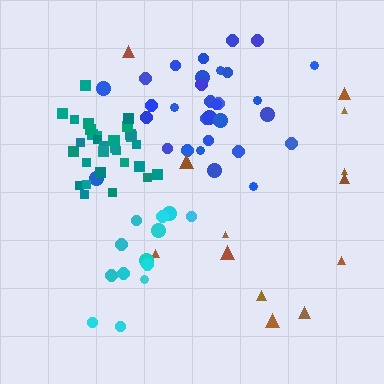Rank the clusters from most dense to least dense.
teal, blue, cyan, brown.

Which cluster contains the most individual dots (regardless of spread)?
Blue (32).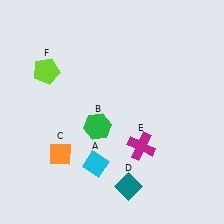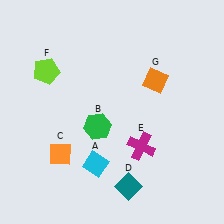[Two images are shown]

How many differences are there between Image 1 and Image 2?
There is 1 difference between the two images.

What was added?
An orange diamond (G) was added in Image 2.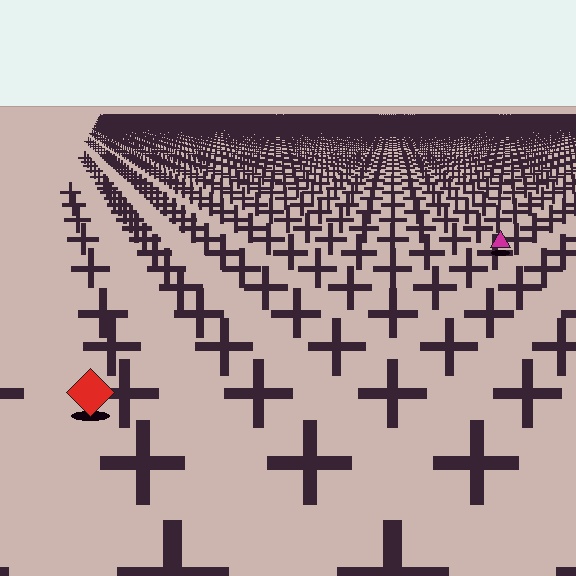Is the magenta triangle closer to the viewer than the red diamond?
No. The red diamond is closer — you can tell from the texture gradient: the ground texture is coarser near it.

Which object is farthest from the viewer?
The magenta triangle is farthest from the viewer. It appears smaller and the ground texture around it is denser.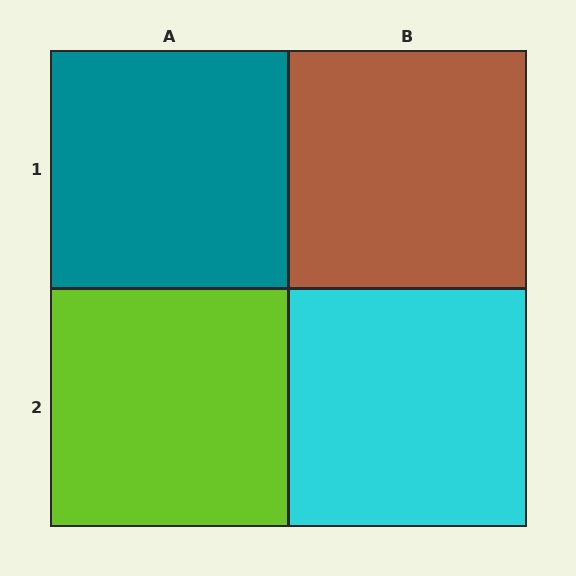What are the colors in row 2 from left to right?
Lime, cyan.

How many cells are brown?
1 cell is brown.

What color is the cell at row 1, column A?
Teal.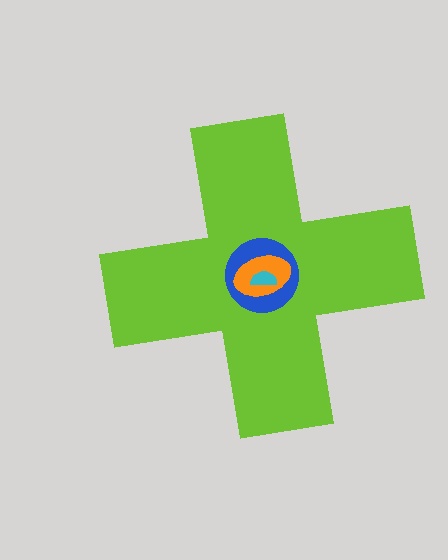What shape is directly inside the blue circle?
The orange ellipse.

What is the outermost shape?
The lime cross.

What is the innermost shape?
The cyan semicircle.